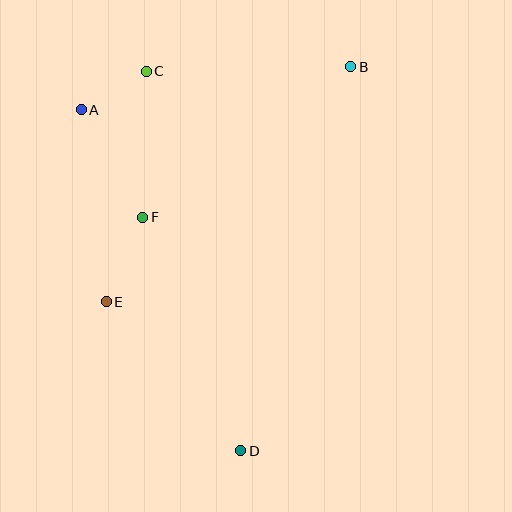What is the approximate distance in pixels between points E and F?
The distance between E and F is approximately 92 pixels.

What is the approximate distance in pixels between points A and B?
The distance between A and B is approximately 273 pixels.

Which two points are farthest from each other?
Points B and D are farthest from each other.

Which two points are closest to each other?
Points A and C are closest to each other.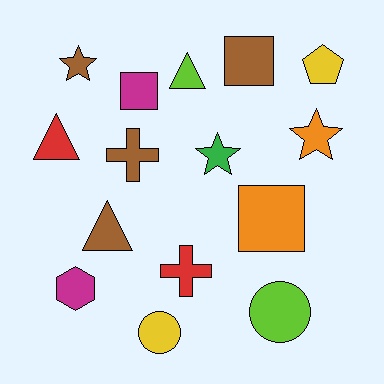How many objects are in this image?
There are 15 objects.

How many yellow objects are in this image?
There are 2 yellow objects.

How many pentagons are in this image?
There is 1 pentagon.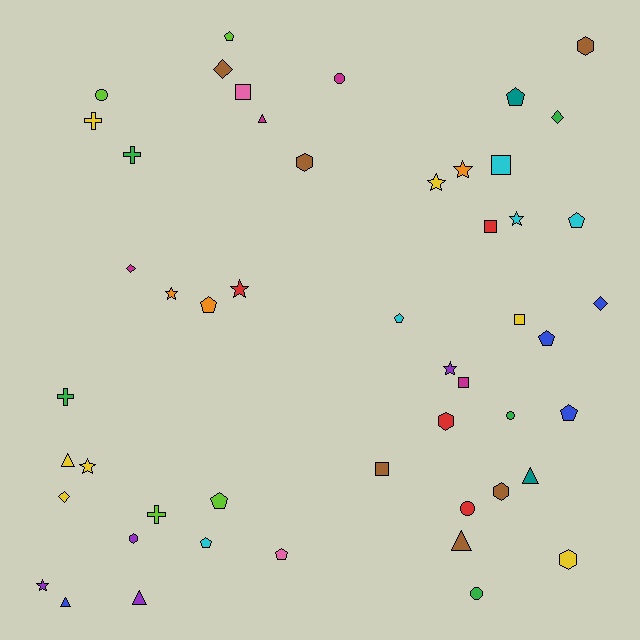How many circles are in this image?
There are 5 circles.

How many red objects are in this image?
There are 4 red objects.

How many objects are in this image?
There are 50 objects.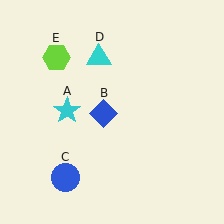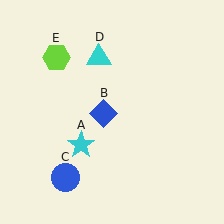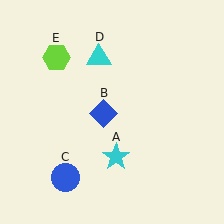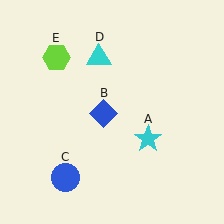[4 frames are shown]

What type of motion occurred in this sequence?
The cyan star (object A) rotated counterclockwise around the center of the scene.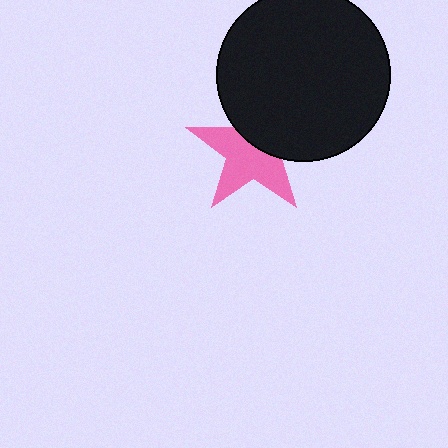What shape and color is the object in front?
The object in front is a black circle.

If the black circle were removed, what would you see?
You would see the complete pink star.